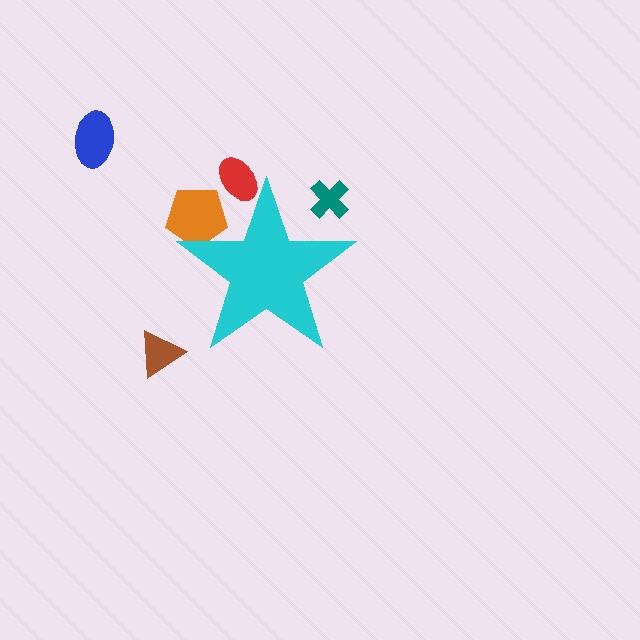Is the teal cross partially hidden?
Yes, the teal cross is partially hidden behind the cyan star.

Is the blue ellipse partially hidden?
No, the blue ellipse is fully visible.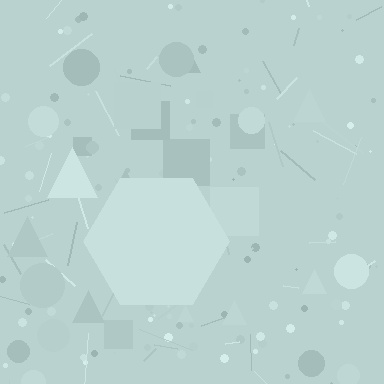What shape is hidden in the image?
A hexagon is hidden in the image.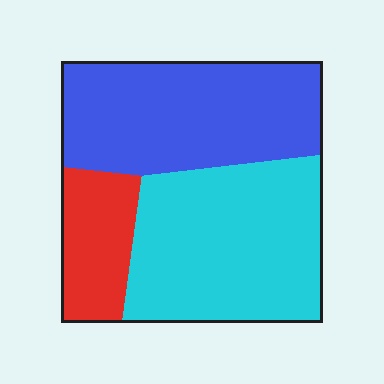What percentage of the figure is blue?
Blue takes up about two fifths (2/5) of the figure.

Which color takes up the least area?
Red, at roughly 15%.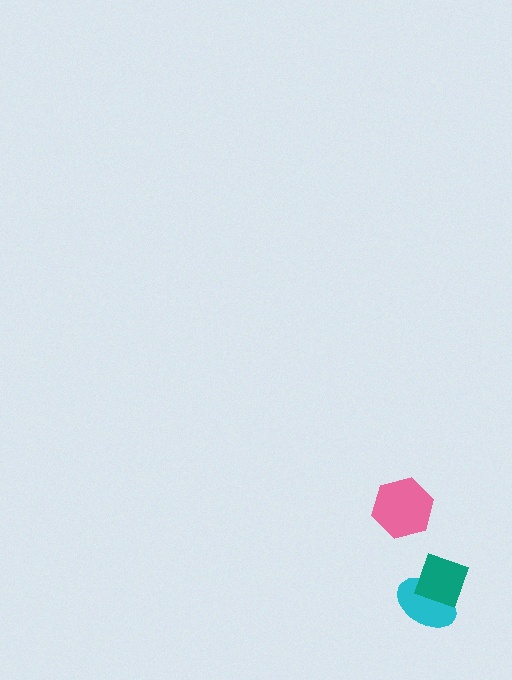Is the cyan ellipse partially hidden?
Yes, it is partially covered by another shape.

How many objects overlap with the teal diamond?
1 object overlaps with the teal diamond.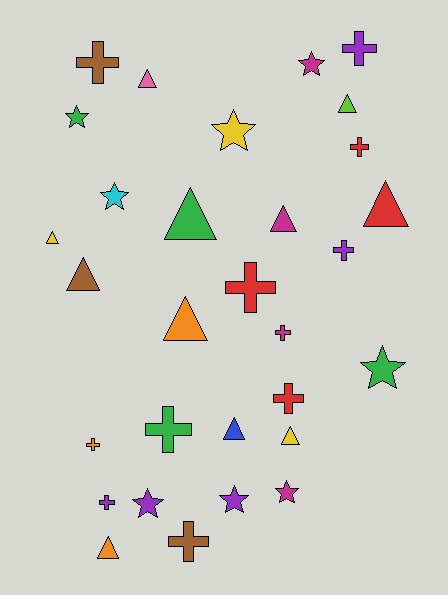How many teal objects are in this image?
There are no teal objects.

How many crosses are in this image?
There are 11 crosses.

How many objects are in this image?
There are 30 objects.